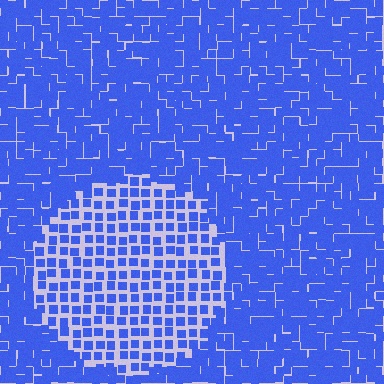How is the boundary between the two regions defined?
The boundary is defined by a change in element density (approximately 2.0x ratio). All elements are the same color, size, and shape.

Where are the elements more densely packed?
The elements are more densely packed outside the circle boundary.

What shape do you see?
I see a circle.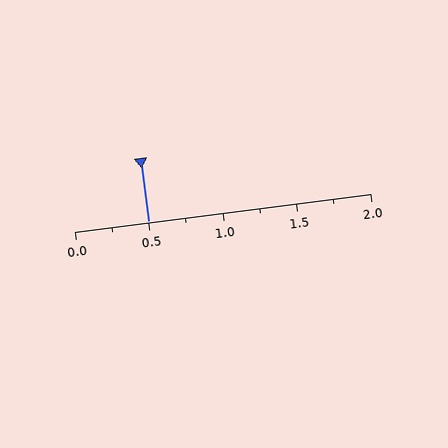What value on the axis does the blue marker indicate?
The marker indicates approximately 0.5.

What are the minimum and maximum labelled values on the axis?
The axis runs from 0.0 to 2.0.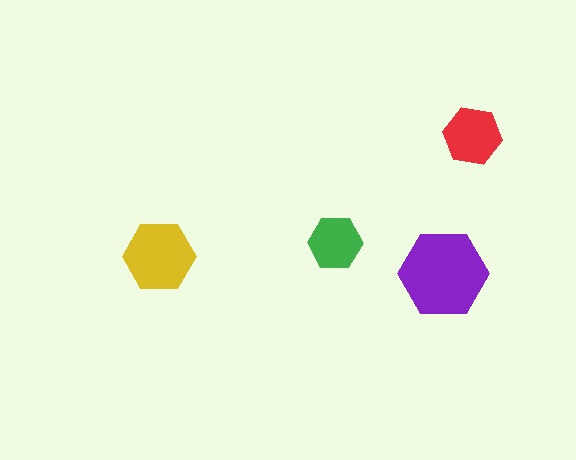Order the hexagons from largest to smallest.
the purple one, the yellow one, the red one, the green one.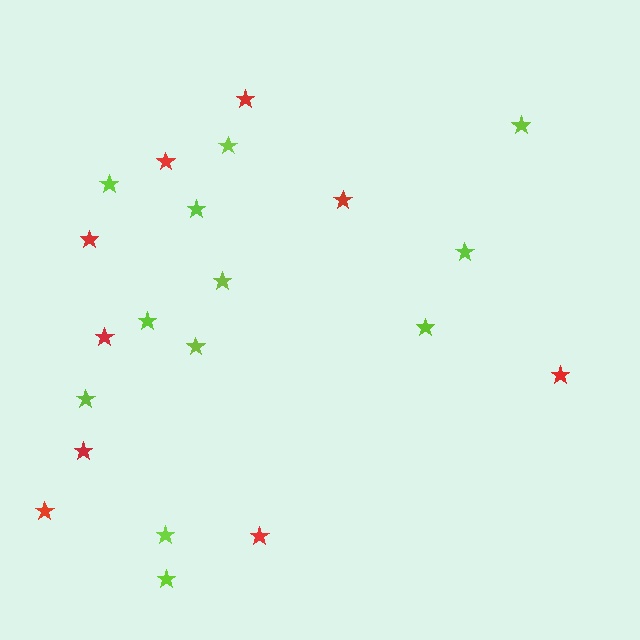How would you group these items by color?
There are 2 groups: one group of lime stars (12) and one group of red stars (9).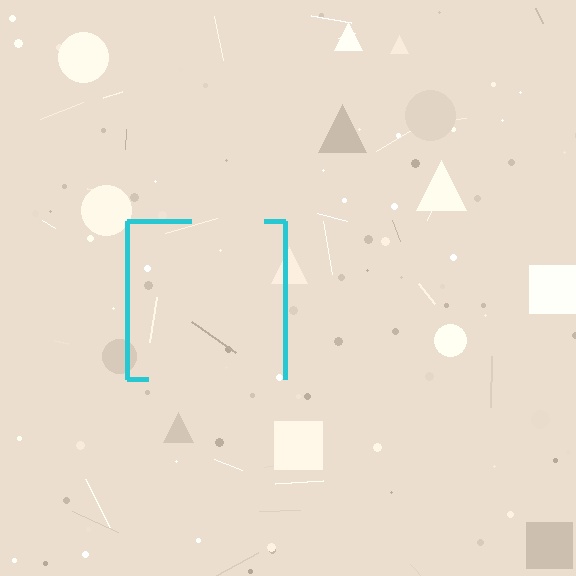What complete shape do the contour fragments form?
The contour fragments form a square.